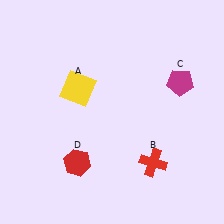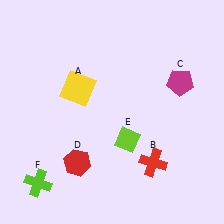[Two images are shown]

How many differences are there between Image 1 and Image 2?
There are 2 differences between the two images.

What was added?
A lime diamond (E), a lime cross (F) were added in Image 2.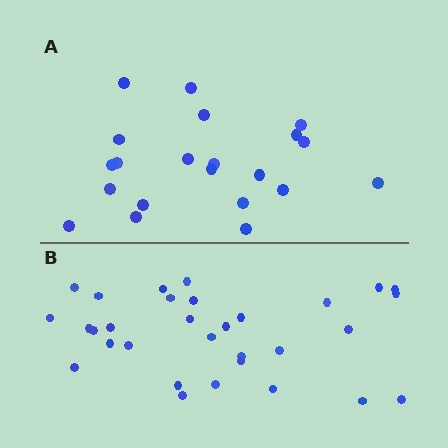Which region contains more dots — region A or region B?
Region B (the bottom region) has more dots.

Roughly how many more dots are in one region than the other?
Region B has roughly 10 or so more dots than region A.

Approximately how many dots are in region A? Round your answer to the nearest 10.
About 20 dots. (The exact count is 21, which rounds to 20.)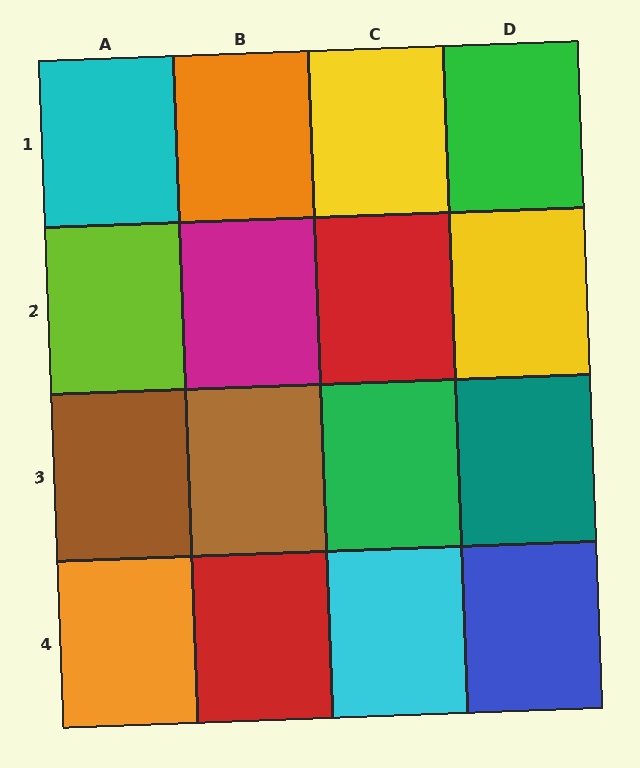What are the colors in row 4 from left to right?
Orange, red, cyan, blue.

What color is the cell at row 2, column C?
Red.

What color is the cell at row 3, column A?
Brown.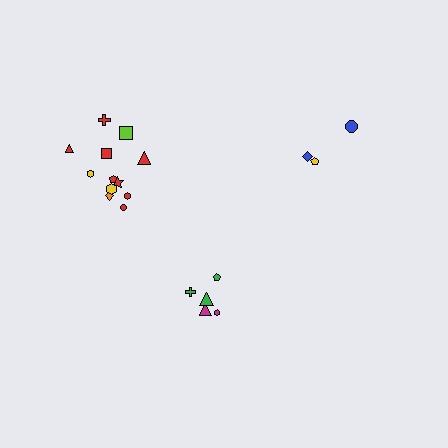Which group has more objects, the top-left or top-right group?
The top-left group.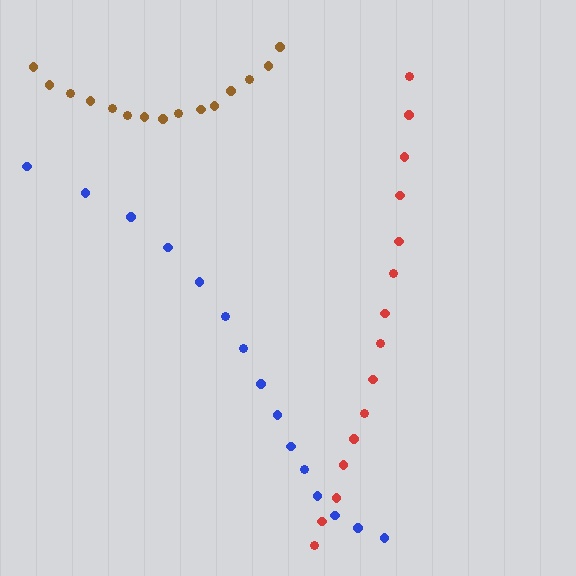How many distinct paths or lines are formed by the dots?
There are 3 distinct paths.